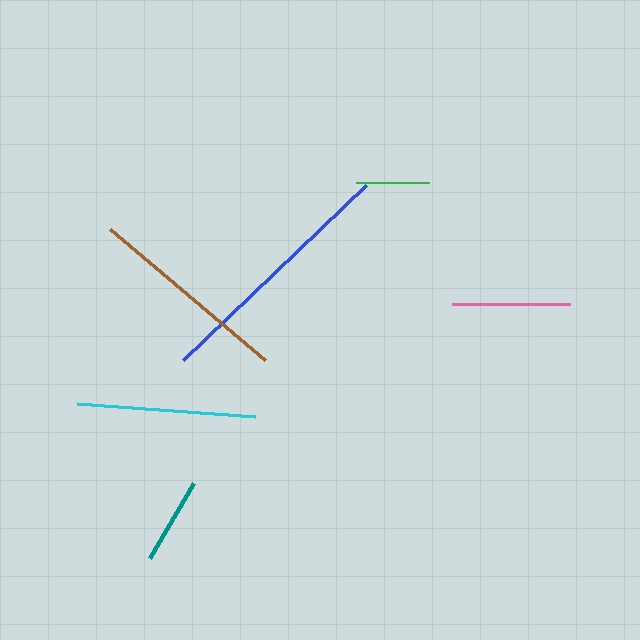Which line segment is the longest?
The blue line is the longest at approximately 253 pixels.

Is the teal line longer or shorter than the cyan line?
The cyan line is longer than the teal line.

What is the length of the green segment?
The green segment is approximately 73 pixels long.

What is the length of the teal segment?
The teal segment is approximately 87 pixels long.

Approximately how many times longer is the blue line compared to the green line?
The blue line is approximately 3.4 times the length of the green line.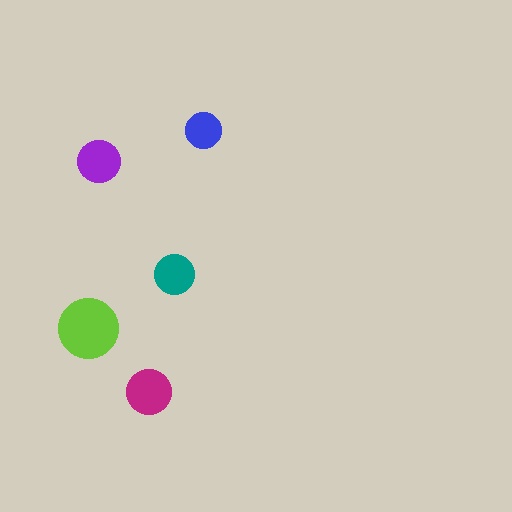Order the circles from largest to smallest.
the lime one, the magenta one, the purple one, the teal one, the blue one.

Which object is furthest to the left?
The lime circle is leftmost.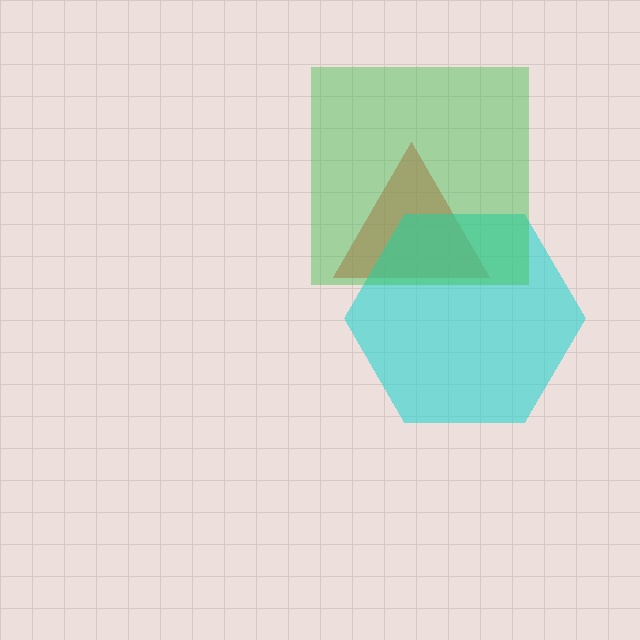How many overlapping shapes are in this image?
There are 3 overlapping shapes in the image.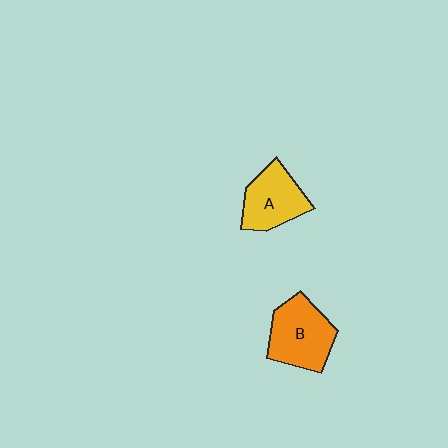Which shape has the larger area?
Shape B (orange).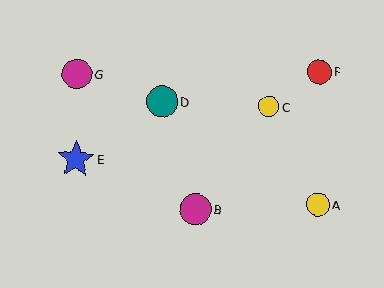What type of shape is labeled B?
Shape B is a magenta circle.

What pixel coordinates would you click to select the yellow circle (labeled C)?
Click at (269, 107) to select the yellow circle C.